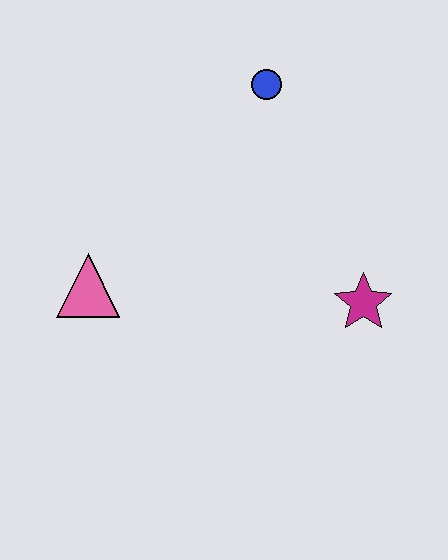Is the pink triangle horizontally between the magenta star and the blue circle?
No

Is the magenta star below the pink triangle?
Yes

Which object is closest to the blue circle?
The magenta star is closest to the blue circle.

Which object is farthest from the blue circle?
The pink triangle is farthest from the blue circle.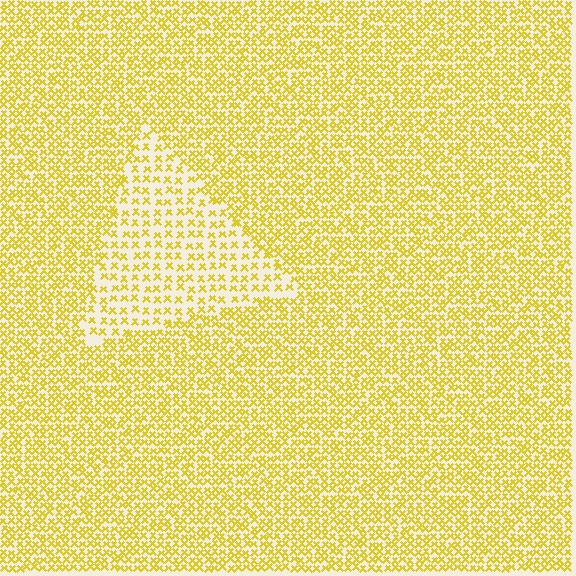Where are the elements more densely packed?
The elements are more densely packed outside the triangle boundary.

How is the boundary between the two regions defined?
The boundary is defined by a change in element density (approximately 1.9x ratio). All elements are the same color, size, and shape.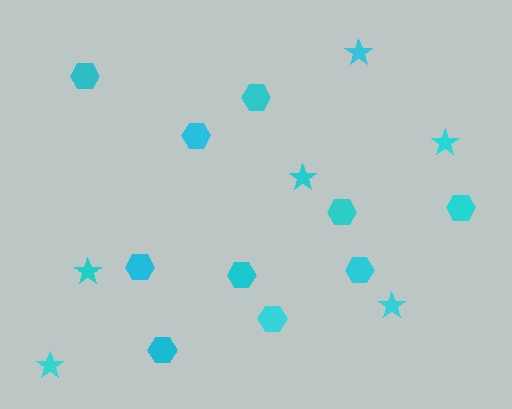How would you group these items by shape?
There are 2 groups: one group of stars (6) and one group of hexagons (10).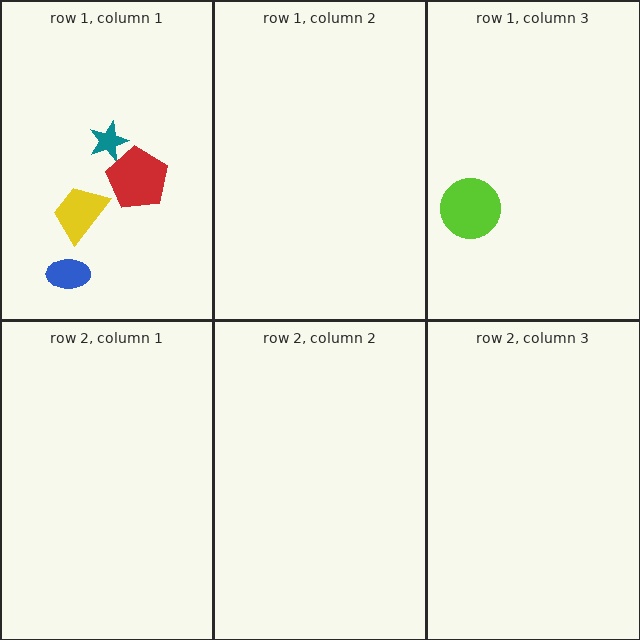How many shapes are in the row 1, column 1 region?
4.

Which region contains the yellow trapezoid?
The row 1, column 1 region.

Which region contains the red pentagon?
The row 1, column 1 region.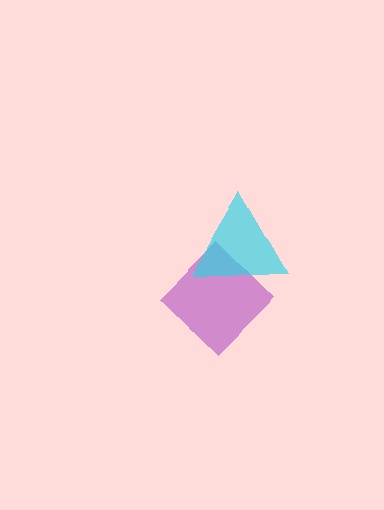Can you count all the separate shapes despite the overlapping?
Yes, there are 2 separate shapes.